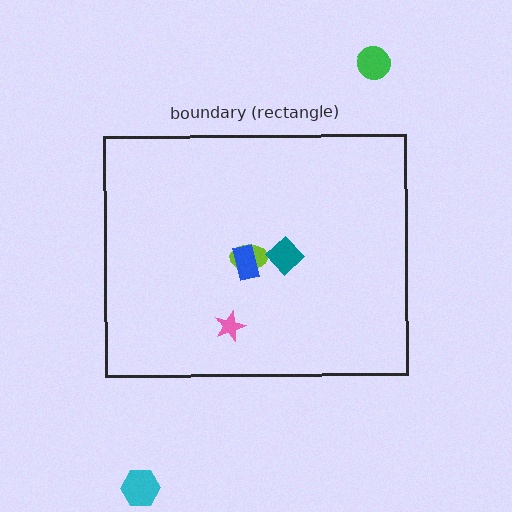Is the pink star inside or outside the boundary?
Inside.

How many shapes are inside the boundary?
4 inside, 2 outside.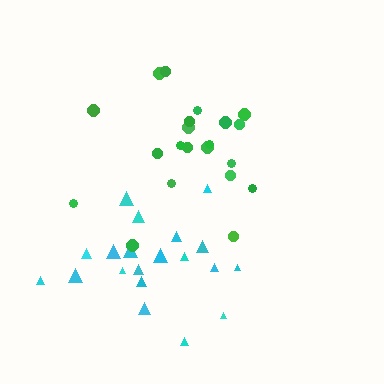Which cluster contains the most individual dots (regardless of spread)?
Green (21).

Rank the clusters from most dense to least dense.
green, cyan.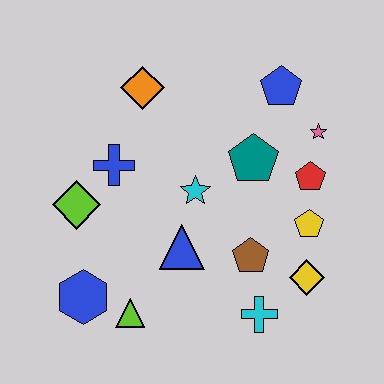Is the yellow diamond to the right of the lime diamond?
Yes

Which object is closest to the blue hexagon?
The lime triangle is closest to the blue hexagon.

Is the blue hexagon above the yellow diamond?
No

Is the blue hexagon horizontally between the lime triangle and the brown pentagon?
No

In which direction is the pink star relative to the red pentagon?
The pink star is above the red pentagon.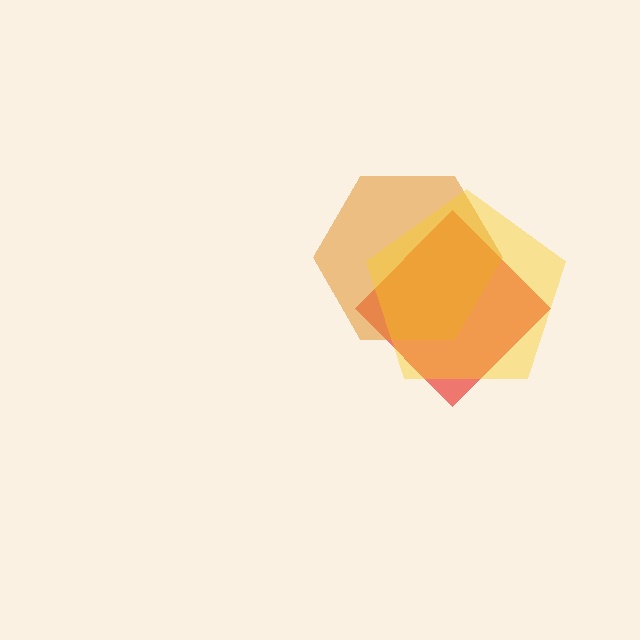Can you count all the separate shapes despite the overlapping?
Yes, there are 3 separate shapes.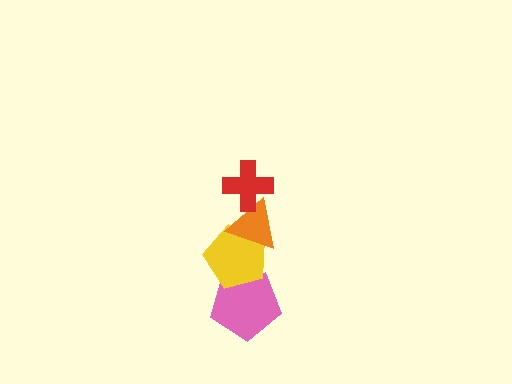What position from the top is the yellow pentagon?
The yellow pentagon is 3rd from the top.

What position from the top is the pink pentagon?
The pink pentagon is 4th from the top.